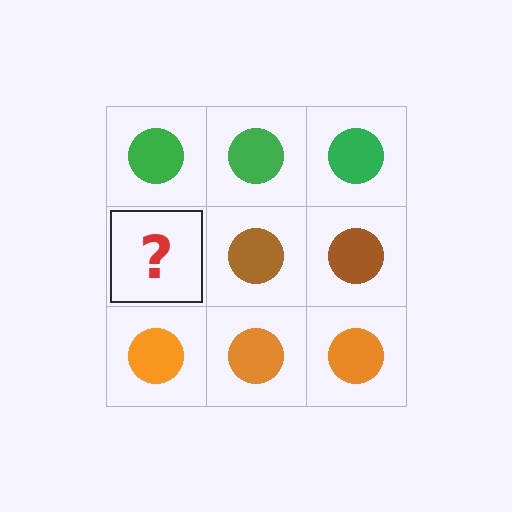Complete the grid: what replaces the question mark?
The question mark should be replaced with a brown circle.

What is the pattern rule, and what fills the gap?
The rule is that each row has a consistent color. The gap should be filled with a brown circle.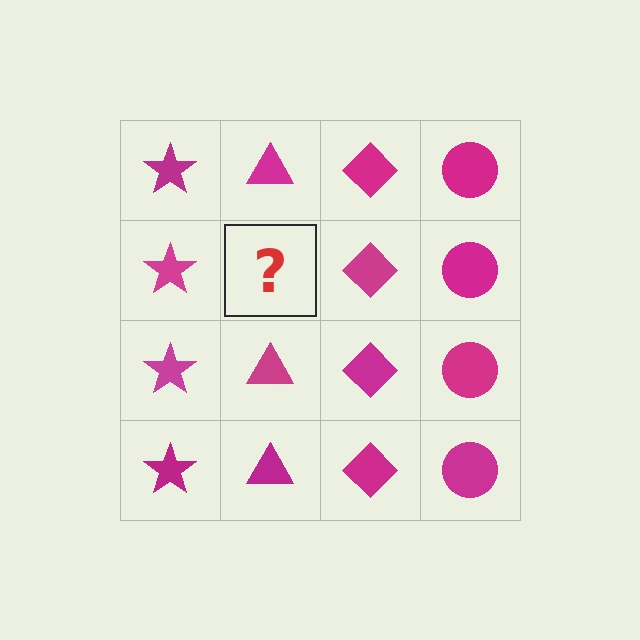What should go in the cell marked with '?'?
The missing cell should contain a magenta triangle.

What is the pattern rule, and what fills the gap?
The rule is that each column has a consistent shape. The gap should be filled with a magenta triangle.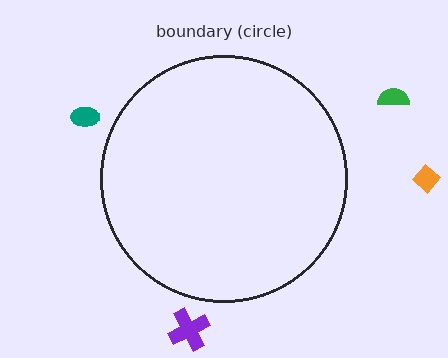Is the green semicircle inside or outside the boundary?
Outside.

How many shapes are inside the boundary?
0 inside, 4 outside.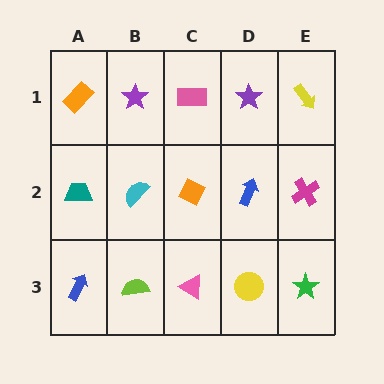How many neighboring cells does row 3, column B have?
3.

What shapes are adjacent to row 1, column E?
A magenta cross (row 2, column E), a purple star (row 1, column D).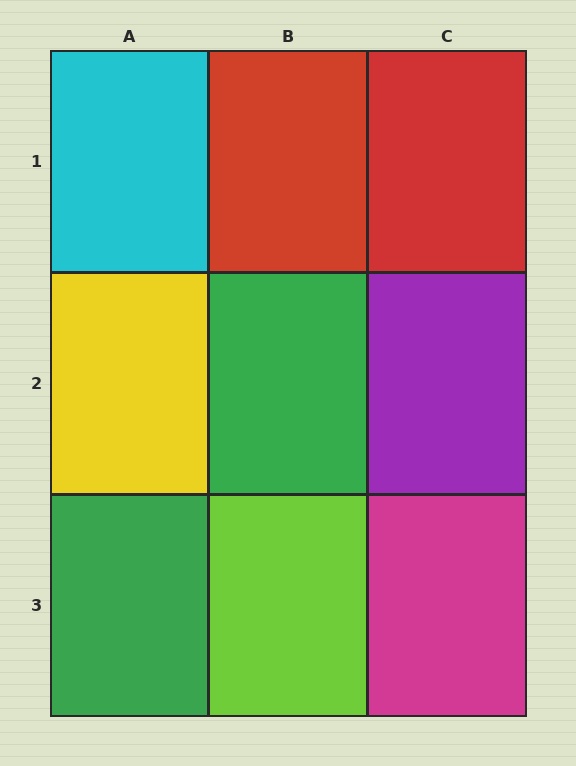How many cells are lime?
1 cell is lime.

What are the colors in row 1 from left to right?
Cyan, red, red.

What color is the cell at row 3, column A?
Green.